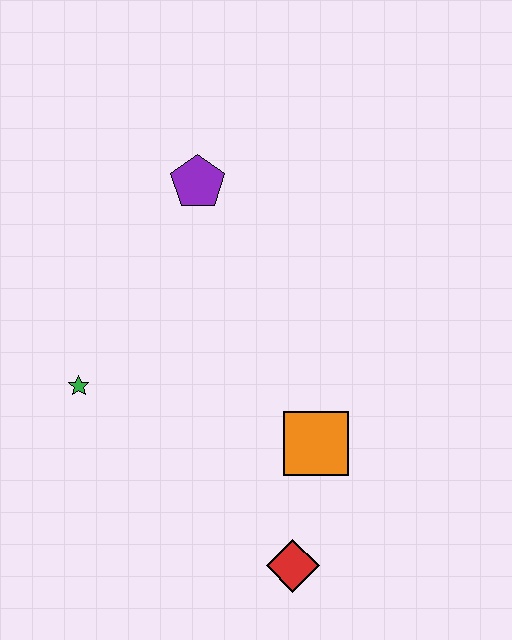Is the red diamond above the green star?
No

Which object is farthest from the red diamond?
The purple pentagon is farthest from the red diamond.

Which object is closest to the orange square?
The red diamond is closest to the orange square.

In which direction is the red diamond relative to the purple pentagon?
The red diamond is below the purple pentagon.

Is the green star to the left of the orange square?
Yes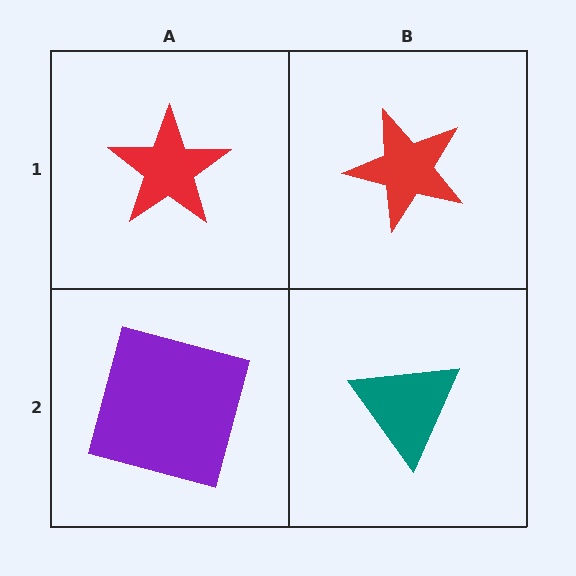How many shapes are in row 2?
2 shapes.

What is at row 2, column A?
A purple square.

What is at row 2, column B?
A teal triangle.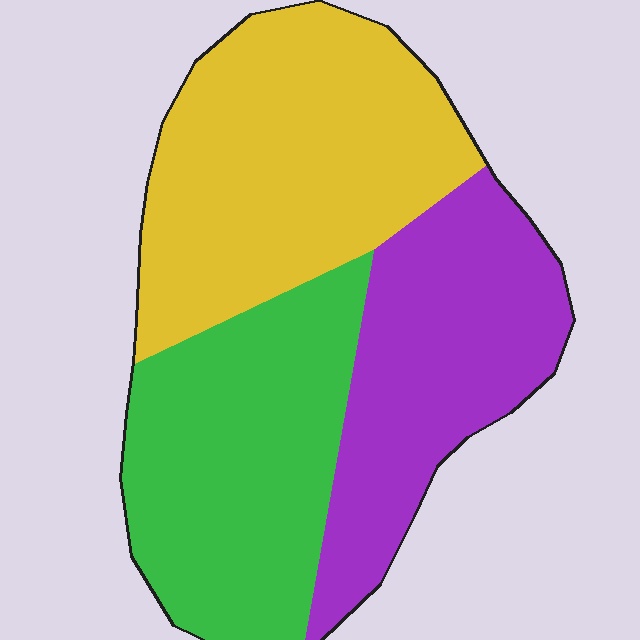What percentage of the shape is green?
Green covers roughly 35% of the shape.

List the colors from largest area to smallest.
From largest to smallest: yellow, green, purple.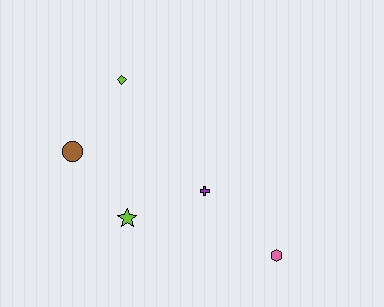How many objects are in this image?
There are 5 objects.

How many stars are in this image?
There is 1 star.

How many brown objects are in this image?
There is 1 brown object.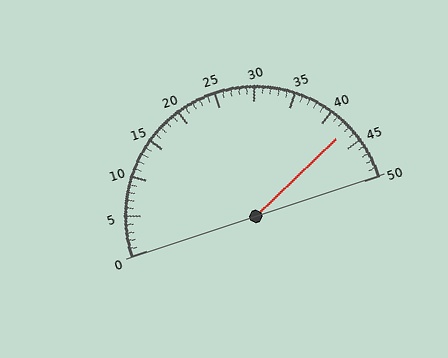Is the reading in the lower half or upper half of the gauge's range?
The reading is in the upper half of the range (0 to 50).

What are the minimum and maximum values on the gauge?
The gauge ranges from 0 to 50.